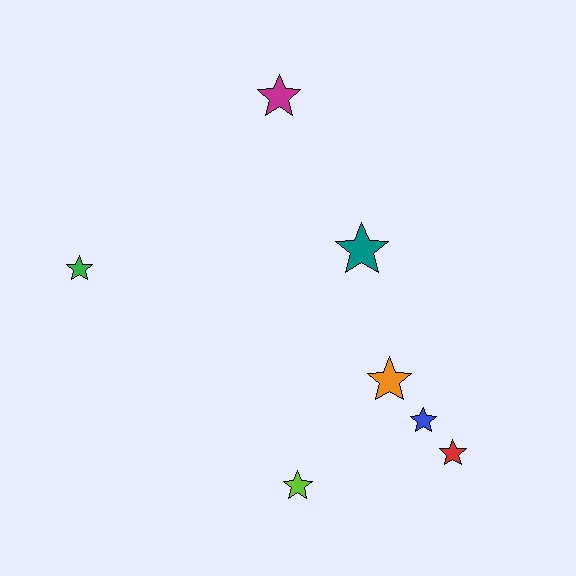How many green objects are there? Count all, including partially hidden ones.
There is 1 green object.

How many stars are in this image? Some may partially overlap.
There are 7 stars.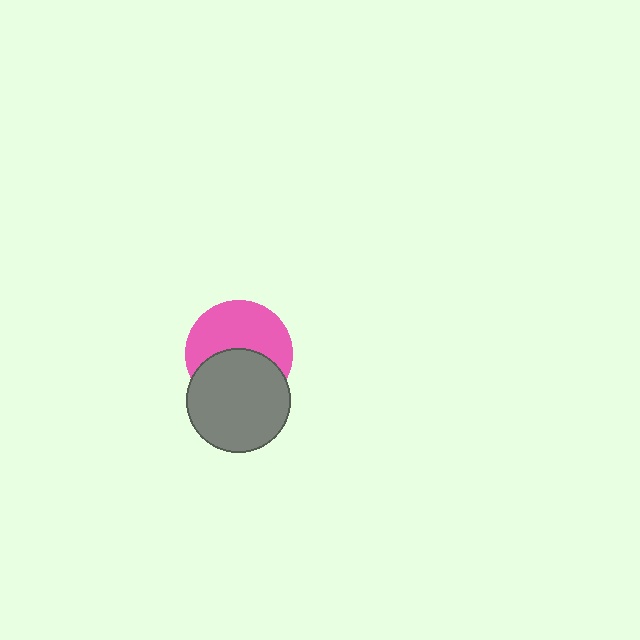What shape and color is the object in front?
The object in front is a gray circle.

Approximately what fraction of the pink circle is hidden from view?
Roughly 45% of the pink circle is hidden behind the gray circle.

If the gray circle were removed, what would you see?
You would see the complete pink circle.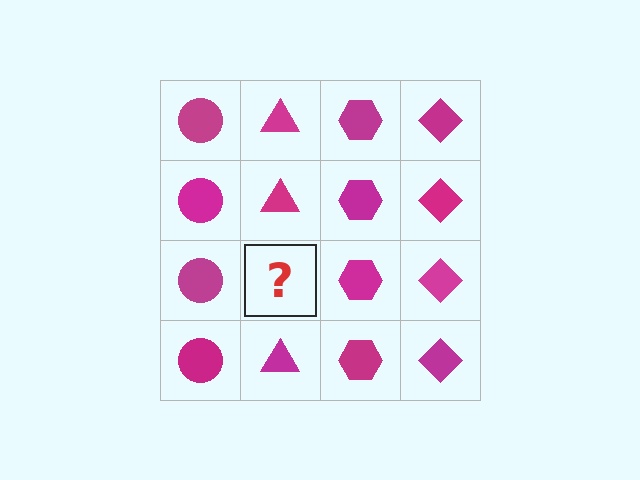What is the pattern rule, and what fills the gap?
The rule is that each column has a consistent shape. The gap should be filled with a magenta triangle.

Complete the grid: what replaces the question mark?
The question mark should be replaced with a magenta triangle.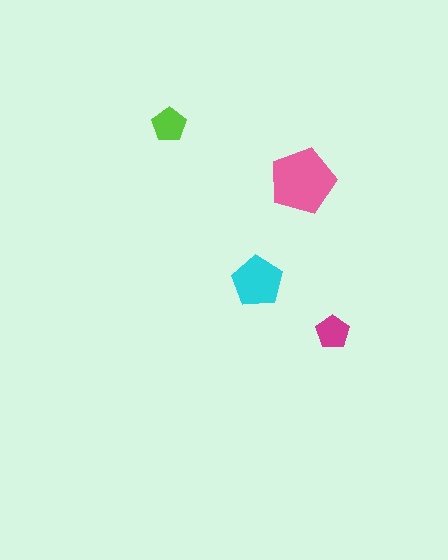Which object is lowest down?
The magenta pentagon is bottommost.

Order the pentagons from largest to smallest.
the pink one, the cyan one, the lime one, the magenta one.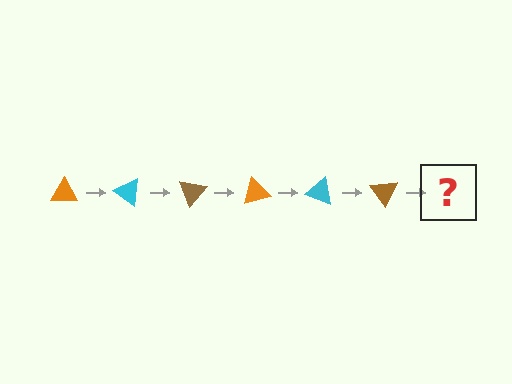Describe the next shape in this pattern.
It should be an orange triangle, rotated 210 degrees from the start.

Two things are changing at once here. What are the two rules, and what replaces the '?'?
The two rules are that it rotates 35 degrees each step and the color cycles through orange, cyan, and brown. The '?' should be an orange triangle, rotated 210 degrees from the start.